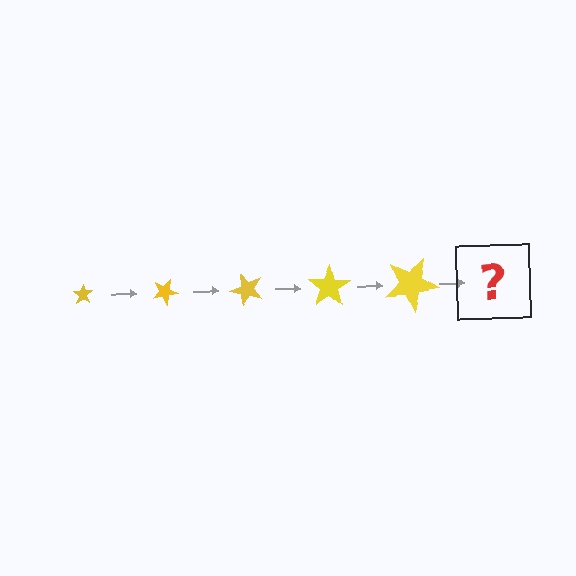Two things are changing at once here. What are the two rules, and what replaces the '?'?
The two rules are that the star grows larger each step and it rotates 25 degrees each step. The '?' should be a star, larger than the previous one and rotated 125 degrees from the start.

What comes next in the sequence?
The next element should be a star, larger than the previous one and rotated 125 degrees from the start.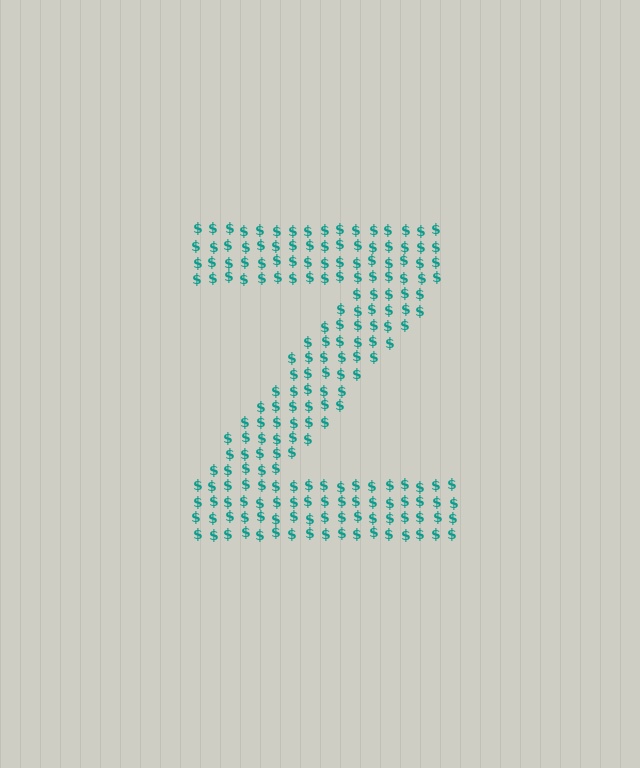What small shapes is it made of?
It is made of small dollar signs.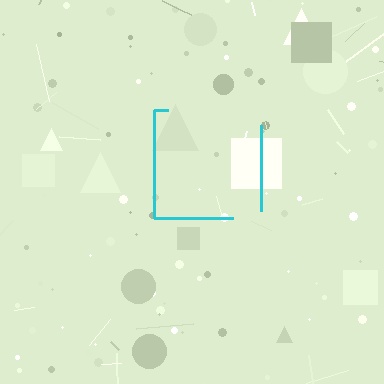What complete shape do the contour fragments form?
The contour fragments form a square.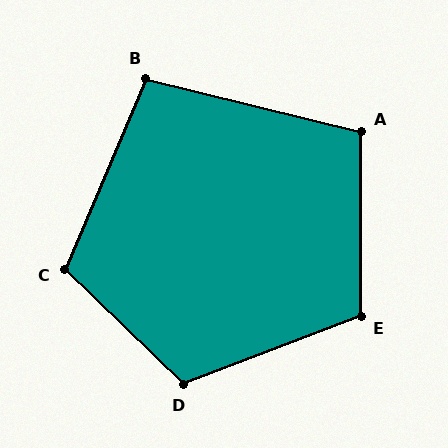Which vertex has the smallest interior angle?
B, at approximately 99 degrees.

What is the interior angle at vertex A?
Approximately 104 degrees (obtuse).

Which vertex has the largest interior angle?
D, at approximately 115 degrees.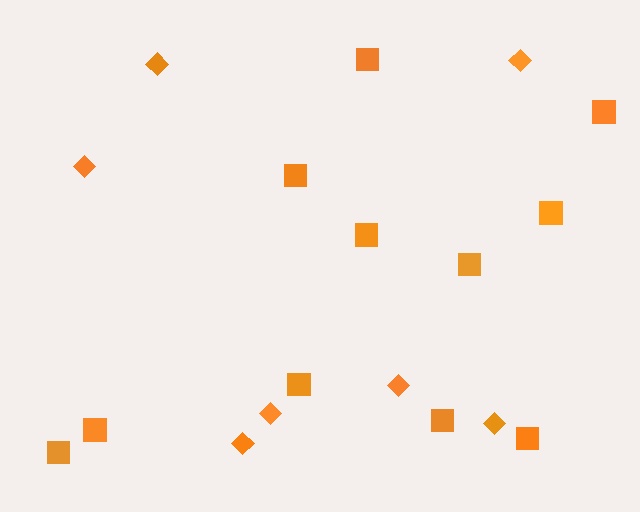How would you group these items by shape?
There are 2 groups: one group of squares (11) and one group of diamonds (7).